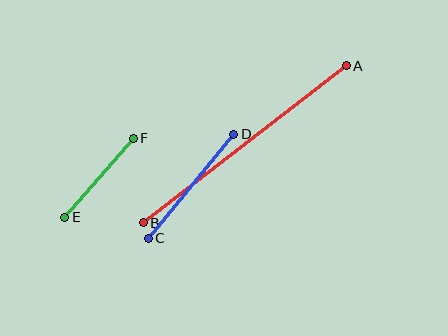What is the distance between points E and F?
The distance is approximately 105 pixels.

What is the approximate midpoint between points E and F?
The midpoint is at approximately (99, 178) pixels.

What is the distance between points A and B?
The distance is approximately 257 pixels.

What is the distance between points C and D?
The distance is approximately 135 pixels.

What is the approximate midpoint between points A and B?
The midpoint is at approximately (245, 144) pixels.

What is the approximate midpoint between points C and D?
The midpoint is at approximately (191, 186) pixels.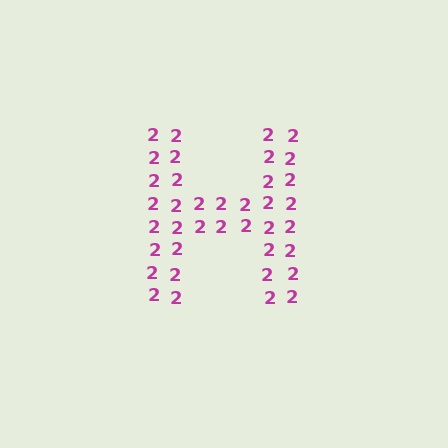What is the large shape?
The large shape is the letter H.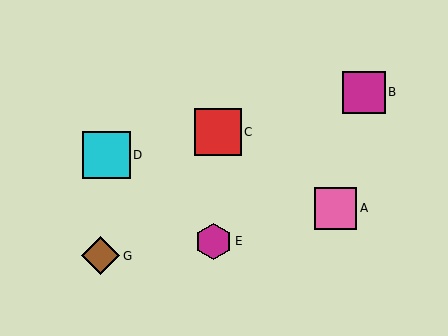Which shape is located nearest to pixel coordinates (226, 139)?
The red square (labeled C) at (218, 132) is nearest to that location.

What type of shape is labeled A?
Shape A is a pink square.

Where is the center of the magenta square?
The center of the magenta square is at (364, 92).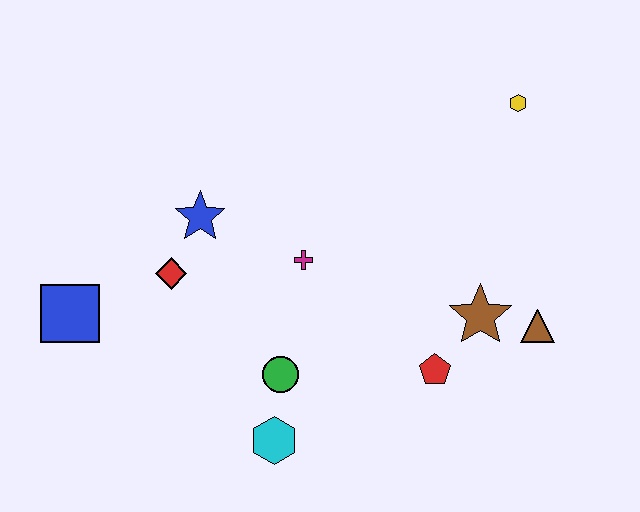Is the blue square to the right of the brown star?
No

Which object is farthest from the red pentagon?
The blue square is farthest from the red pentagon.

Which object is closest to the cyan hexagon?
The green circle is closest to the cyan hexagon.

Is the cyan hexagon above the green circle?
No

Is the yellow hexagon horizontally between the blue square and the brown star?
No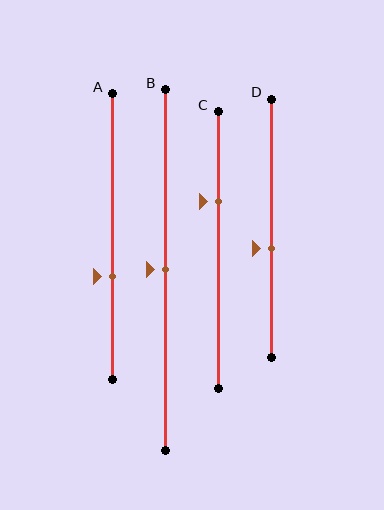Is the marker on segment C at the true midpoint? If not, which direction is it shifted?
No, the marker on segment C is shifted upward by about 18% of the segment length.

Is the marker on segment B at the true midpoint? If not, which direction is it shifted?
Yes, the marker on segment B is at the true midpoint.